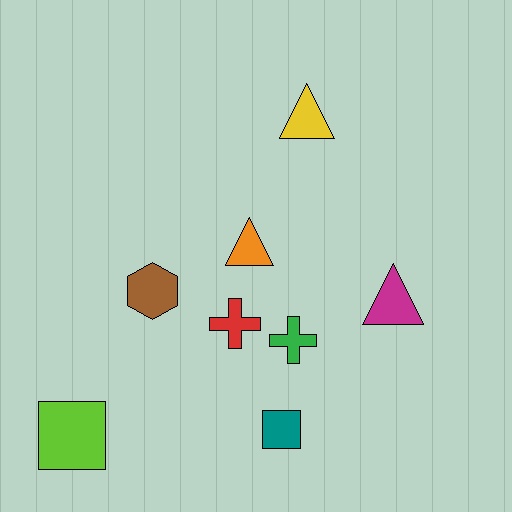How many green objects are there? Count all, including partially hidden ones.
There is 1 green object.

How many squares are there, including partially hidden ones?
There are 2 squares.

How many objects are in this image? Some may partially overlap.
There are 8 objects.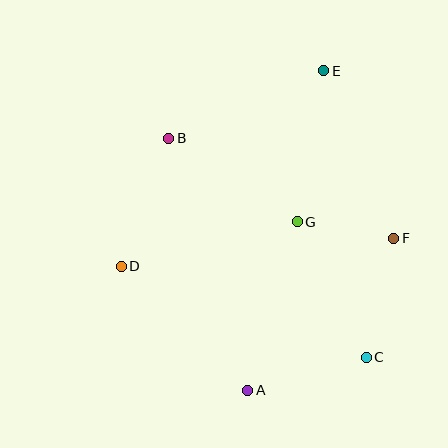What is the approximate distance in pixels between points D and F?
The distance between D and F is approximately 274 pixels.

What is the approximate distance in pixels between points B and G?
The distance between B and G is approximately 153 pixels.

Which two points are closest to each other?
Points F and G are closest to each other.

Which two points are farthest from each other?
Points A and E are farthest from each other.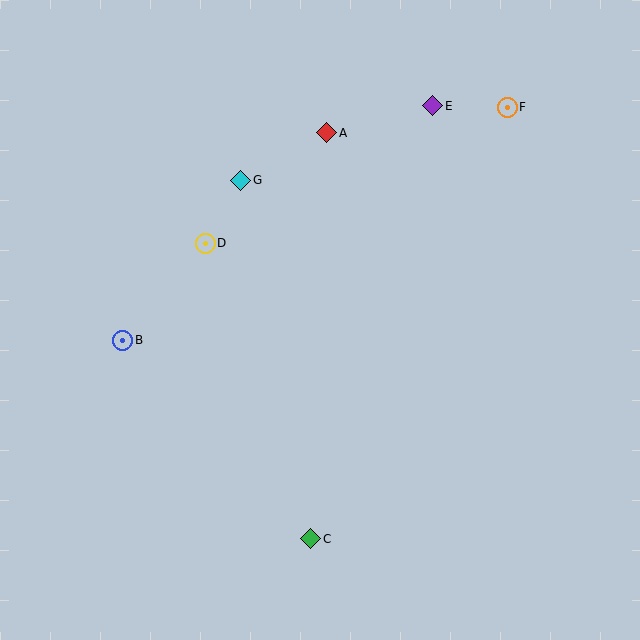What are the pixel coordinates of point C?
Point C is at (311, 539).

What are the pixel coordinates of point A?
Point A is at (327, 133).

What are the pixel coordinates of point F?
Point F is at (507, 107).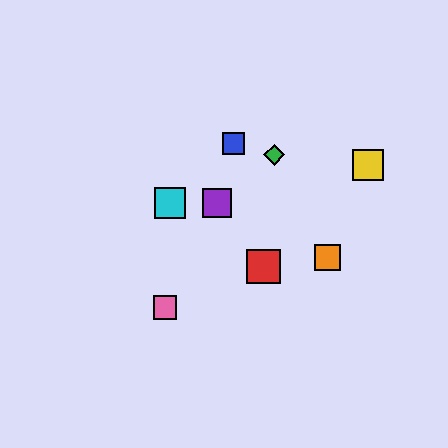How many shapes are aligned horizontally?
2 shapes (the purple square, the cyan square) are aligned horizontally.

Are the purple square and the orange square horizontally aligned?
No, the purple square is at y≈203 and the orange square is at y≈257.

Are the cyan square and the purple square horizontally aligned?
Yes, both are at y≈203.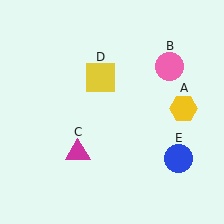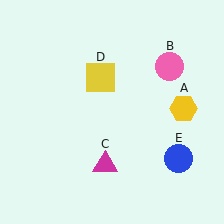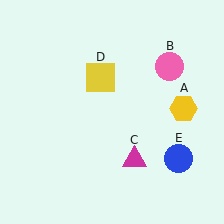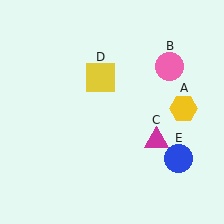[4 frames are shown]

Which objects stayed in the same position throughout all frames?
Yellow hexagon (object A) and pink circle (object B) and yellow square (object D) and blue circle (object E) remained stationary.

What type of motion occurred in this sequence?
The magenta triangle (object C) rotated counterclockwise around the center of the scene.